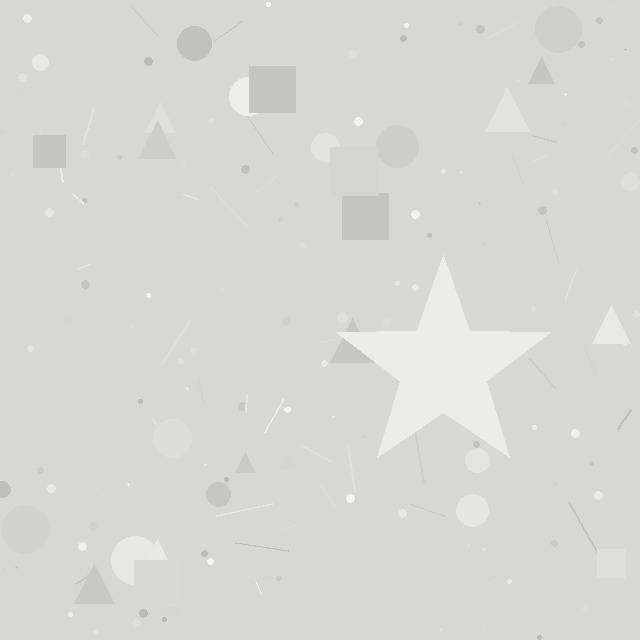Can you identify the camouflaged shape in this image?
The camouflaged shape is a star.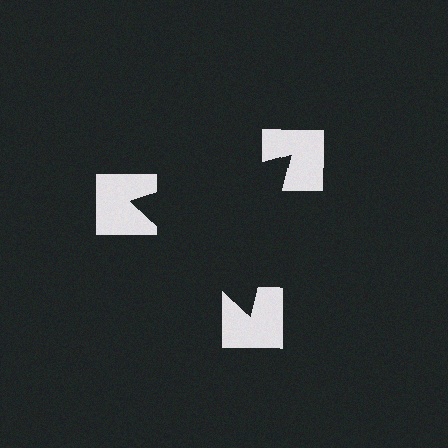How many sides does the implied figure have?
3 sides.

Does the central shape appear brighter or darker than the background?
It typically appears slightly darker than the background, even though no actual brightness change is drawn.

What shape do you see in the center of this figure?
An illusory triangle — its edges are inferred from the aligned wedge cuts in the notched squares, not physically drawn.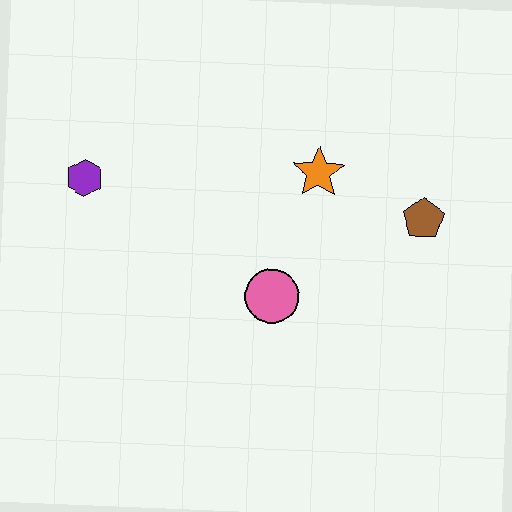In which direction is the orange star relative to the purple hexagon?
The orange star is to the right of the purple hexagon.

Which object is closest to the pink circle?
The orange star is closest to the pink circle.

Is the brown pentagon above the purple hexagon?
No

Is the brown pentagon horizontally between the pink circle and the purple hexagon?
No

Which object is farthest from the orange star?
The purple hexagon is farthest from the orange star.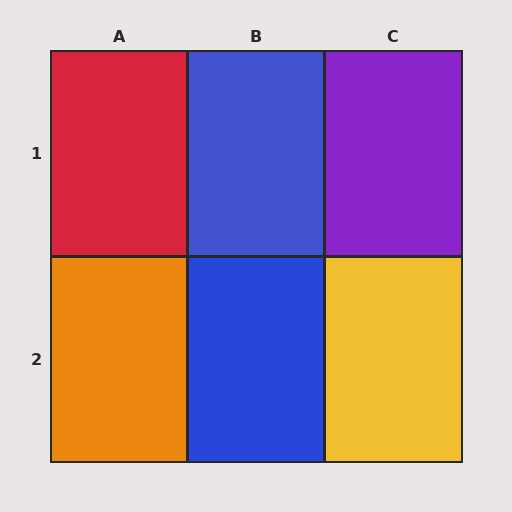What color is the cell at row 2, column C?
Yellow.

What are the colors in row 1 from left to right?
Red, blue, purple.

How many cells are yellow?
1 cell is yellow.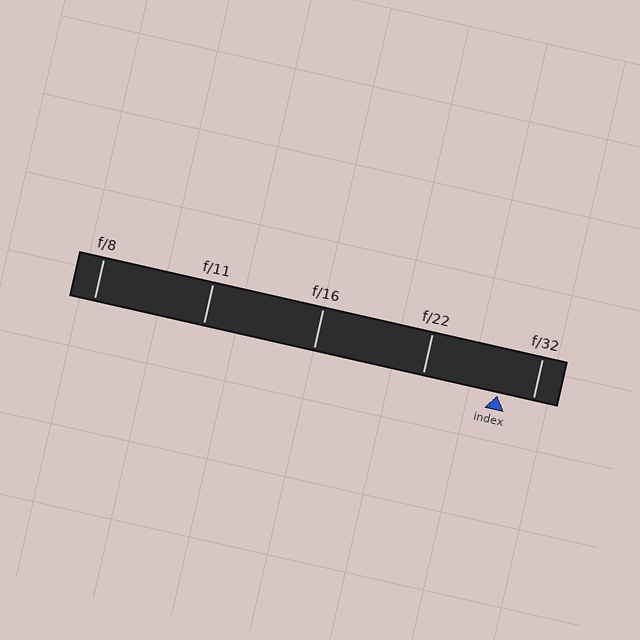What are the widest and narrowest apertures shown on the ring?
The widest aperture shown is f/8 and the narrowest is f/32.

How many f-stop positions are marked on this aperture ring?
There are 5 f-stop positions marked.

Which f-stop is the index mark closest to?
The index mark is closest to f/32.